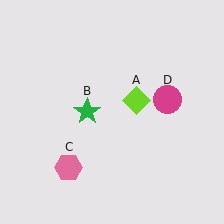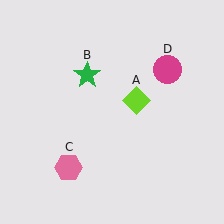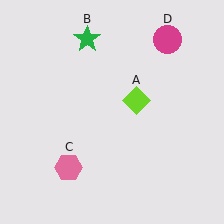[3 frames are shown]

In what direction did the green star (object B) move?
The green star (object B) moved up.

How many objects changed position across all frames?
2 objects changed position: green star (object B), magenta circle (object D).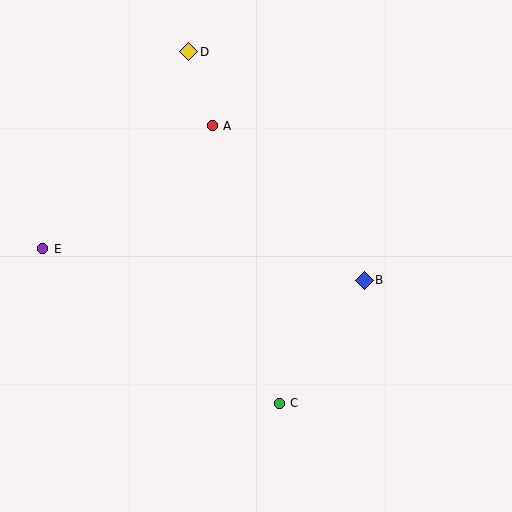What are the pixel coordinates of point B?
Point B is at (364, 280).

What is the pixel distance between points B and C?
The distance between B and C is 149 pixels.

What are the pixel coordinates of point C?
Point C is at (279, 403).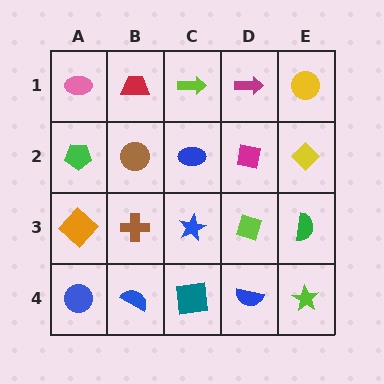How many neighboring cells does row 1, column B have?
3.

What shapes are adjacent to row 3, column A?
A green pentagon (row 2, column A), a blue circle (row 4, column A), a brown cross (row 3, column B).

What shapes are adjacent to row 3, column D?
A magenta square (row 2, column D), a blue semicircle (row 4, column D), a blue star (row 3, column C), a green semicircle (row 3, column E).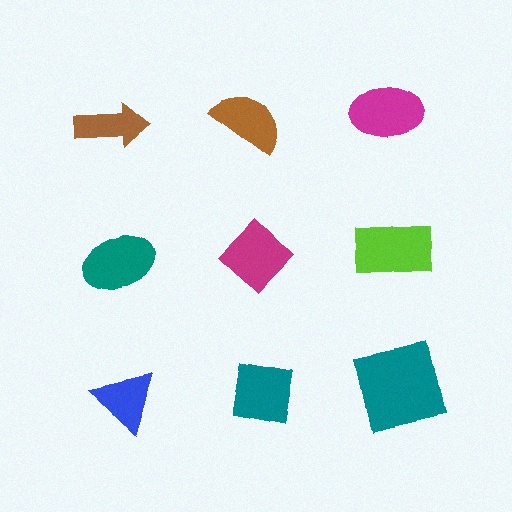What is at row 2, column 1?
A teal ellipse.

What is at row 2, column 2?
A magenta diamond.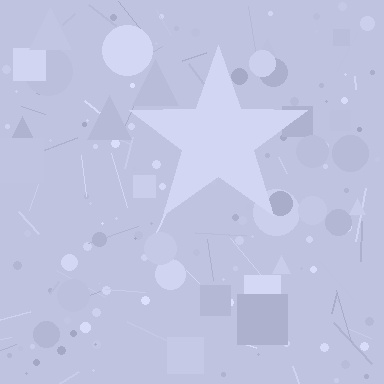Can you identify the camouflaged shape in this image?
The camouflaged shape is a star.